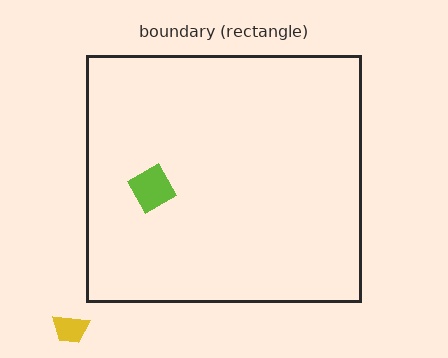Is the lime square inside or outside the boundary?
Inside.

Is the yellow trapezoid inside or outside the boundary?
Outside.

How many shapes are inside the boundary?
1 inside, 1 outside.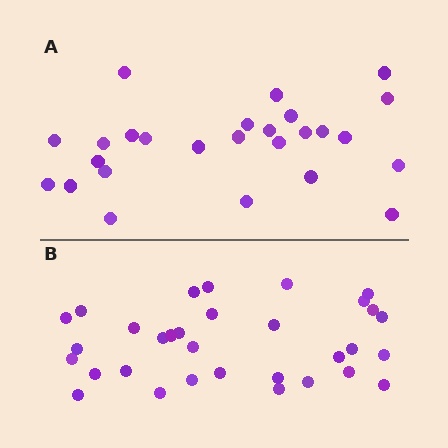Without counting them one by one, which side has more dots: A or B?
Region B (the bottom region) has more dots.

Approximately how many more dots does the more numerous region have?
Region B has about 6 more dots than region A.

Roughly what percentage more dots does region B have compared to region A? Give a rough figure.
About 25% more.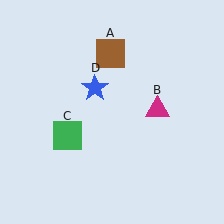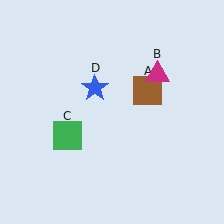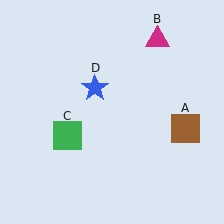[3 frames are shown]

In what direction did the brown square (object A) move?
The brown square (object A) moved down and to the right.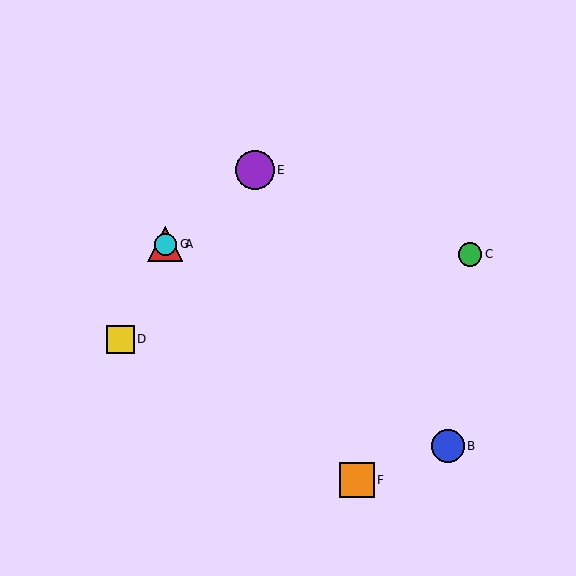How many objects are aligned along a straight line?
3 objects (A, B, G) are aligned along a straight line.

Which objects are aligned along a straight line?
Objects A, B, G are aligned along a straight line.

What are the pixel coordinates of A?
Object A is at (165, 244).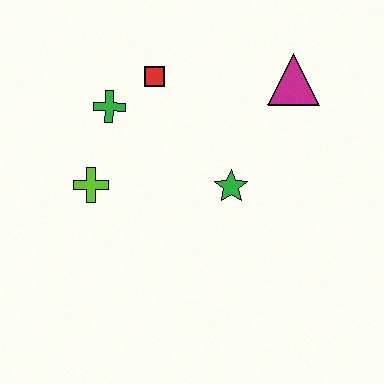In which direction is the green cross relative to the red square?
The green cross is to the left of the red square.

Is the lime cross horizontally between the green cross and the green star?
No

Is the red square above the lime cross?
Yes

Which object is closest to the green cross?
The red square is closest to the green cross.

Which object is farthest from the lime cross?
The magenta triangle is farthest from the lime cross.